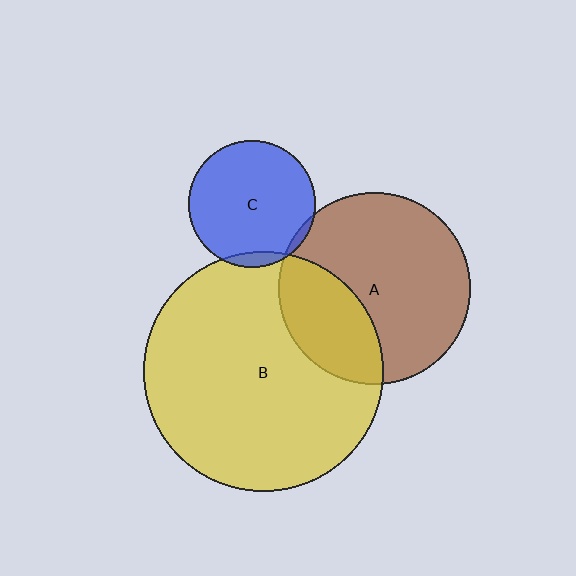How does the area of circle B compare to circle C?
Approximately 3.5 times.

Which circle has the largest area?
Circle B (yellow).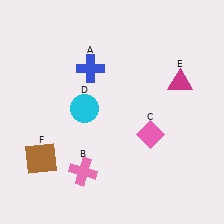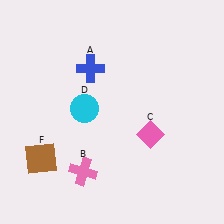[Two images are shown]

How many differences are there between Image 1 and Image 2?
There is 1 difference between the two images.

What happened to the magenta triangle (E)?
The magenta triangle (E) was removed in Image 2. It was in the top-right area of Image 1.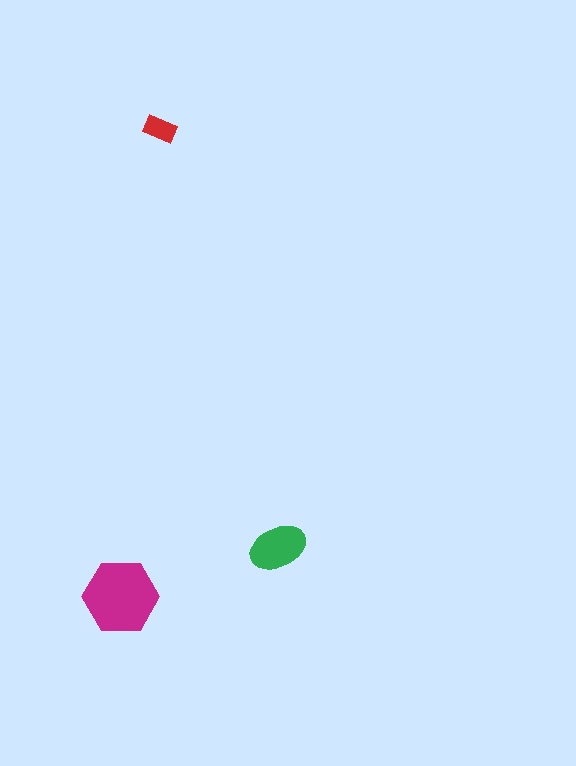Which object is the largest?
The magenta hexagon.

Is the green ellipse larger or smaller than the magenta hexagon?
Smaller.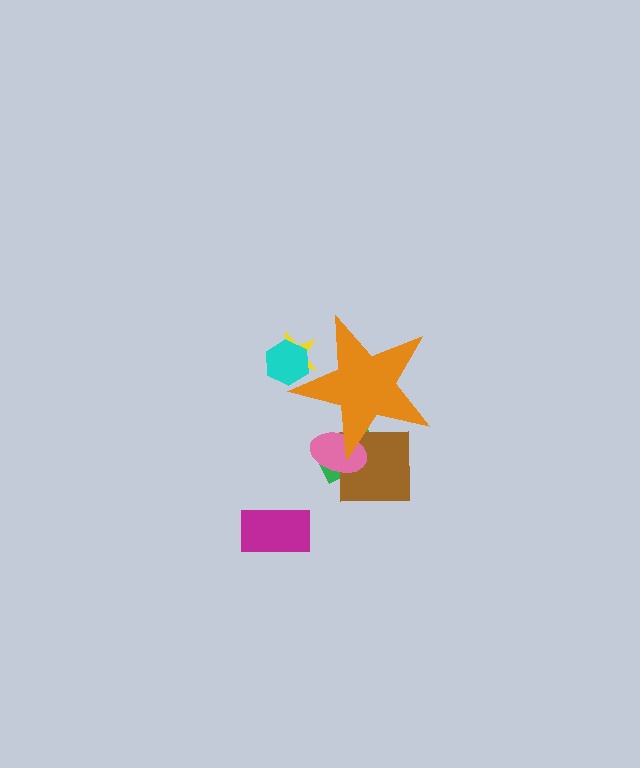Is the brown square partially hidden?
Yes, the brown square is partially hidden behind the orange star.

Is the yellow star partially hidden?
Yes, the yellow star is partially hidden behind the orange star.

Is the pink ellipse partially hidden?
Yes, the pink ellipse is partially hidden behind the orange star.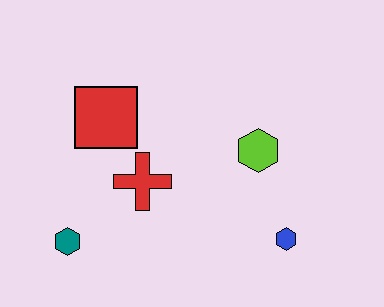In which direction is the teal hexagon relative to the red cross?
The teal hexagon is to the left of the red cross.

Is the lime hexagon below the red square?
Yes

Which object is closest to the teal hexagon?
The red cross is closest to the teal hexagon.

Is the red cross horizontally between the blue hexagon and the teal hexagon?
Yes